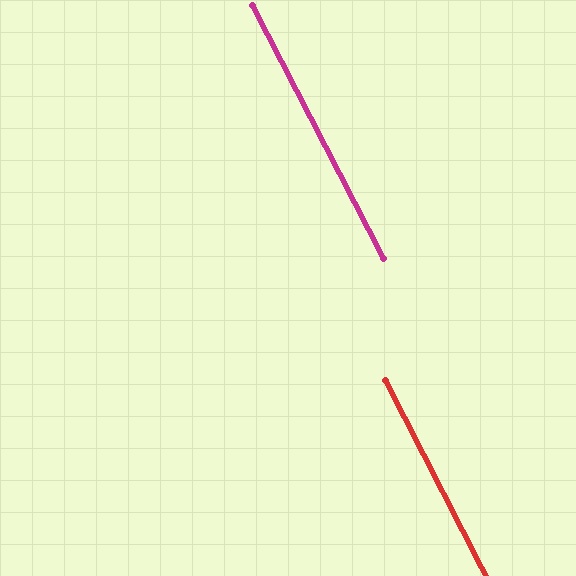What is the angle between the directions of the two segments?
Approximately 0 degrees.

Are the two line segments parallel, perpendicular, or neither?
Parallel — their directions differ by only 0.1°.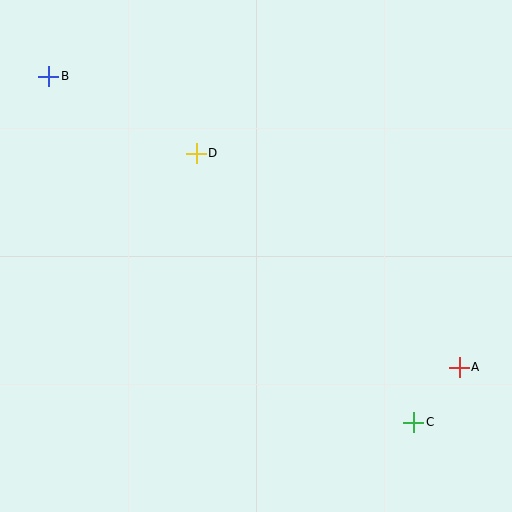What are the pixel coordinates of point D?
Point D is at (196, 153).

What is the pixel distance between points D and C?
The distance between D and C is 346 pixels.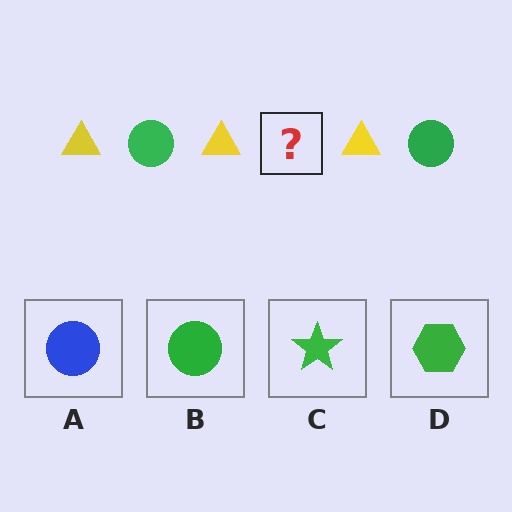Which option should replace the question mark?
Option B.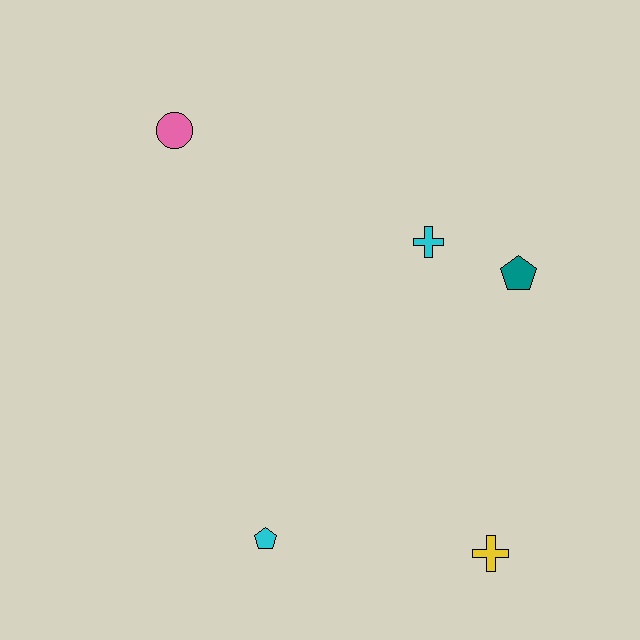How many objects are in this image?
There are 5 objects.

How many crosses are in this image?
There are 2 crosses.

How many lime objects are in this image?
There are no lime objects.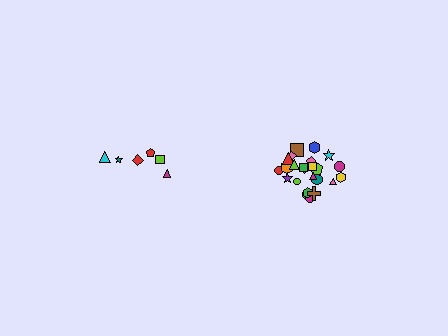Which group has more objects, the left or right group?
The right group.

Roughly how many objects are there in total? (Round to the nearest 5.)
Roughly 30 objects in total.